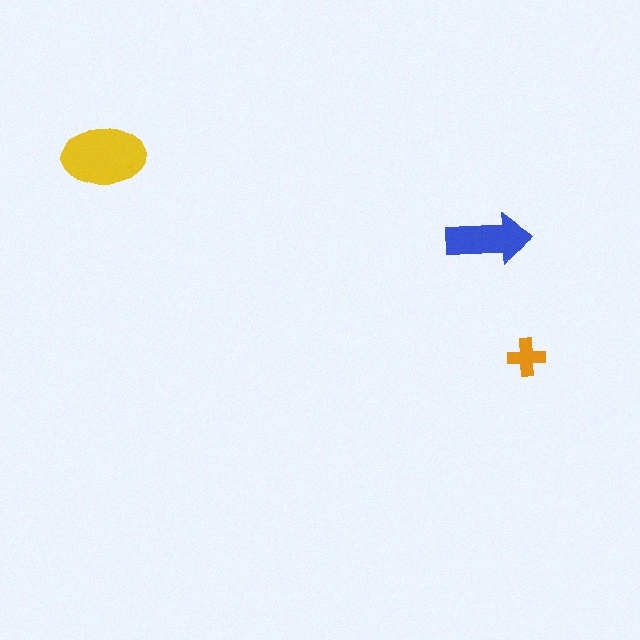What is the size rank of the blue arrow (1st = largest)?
2nd.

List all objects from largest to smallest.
The yellow ellipse, the blue arrow, the orange cross.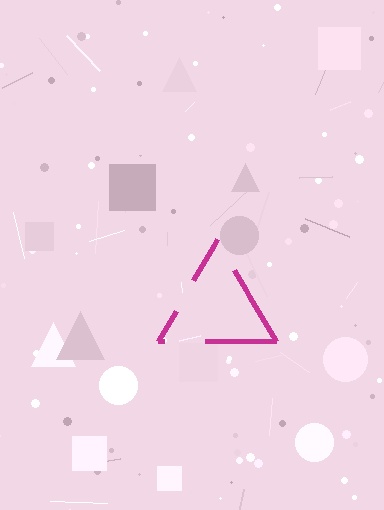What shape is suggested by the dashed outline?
The dashed outline suggests a triangle.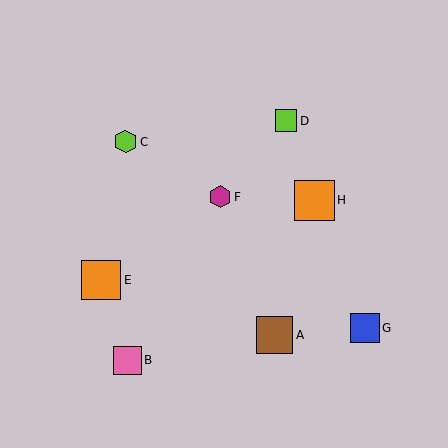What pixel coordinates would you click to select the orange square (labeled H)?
Click at (314, 200) to select the orange square H.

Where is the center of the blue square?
The center of the blue square is at (365, 328).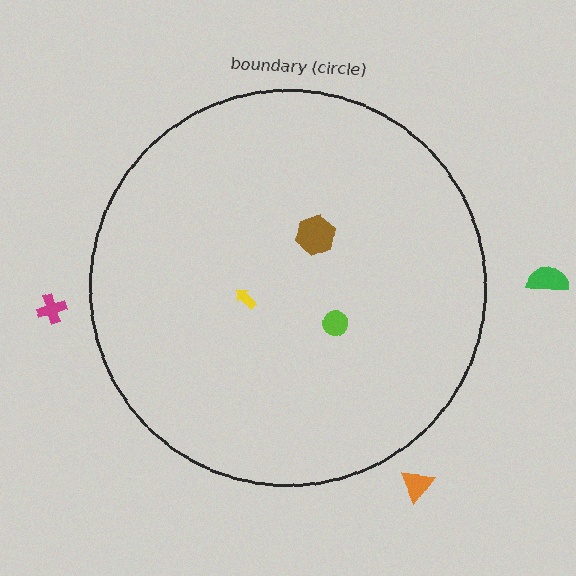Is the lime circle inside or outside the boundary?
Inside.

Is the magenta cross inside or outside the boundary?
Outside.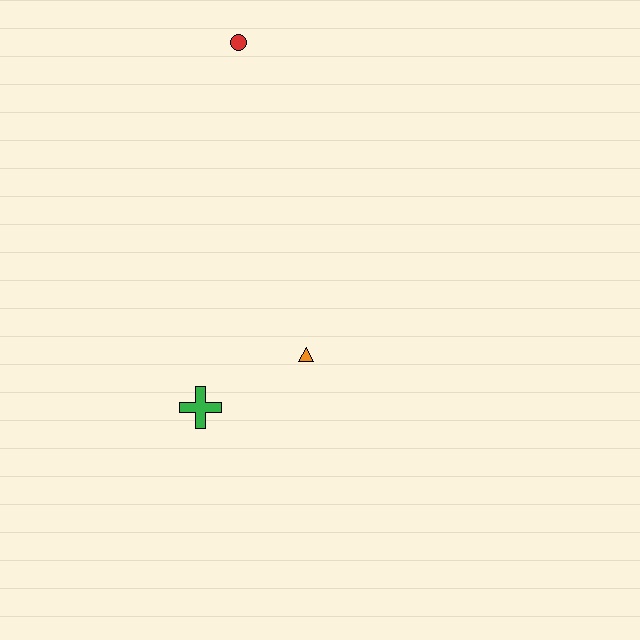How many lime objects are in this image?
There are no lime objects.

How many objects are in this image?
There are 3 objects.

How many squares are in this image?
There are no squares.